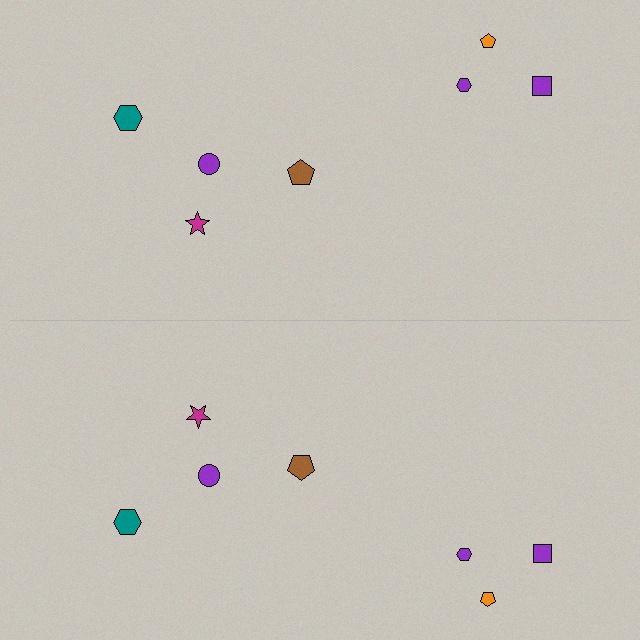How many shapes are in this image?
There are 14 shapes in this image.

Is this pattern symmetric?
Yes, this pattern has bilateral (reflection) symmetry.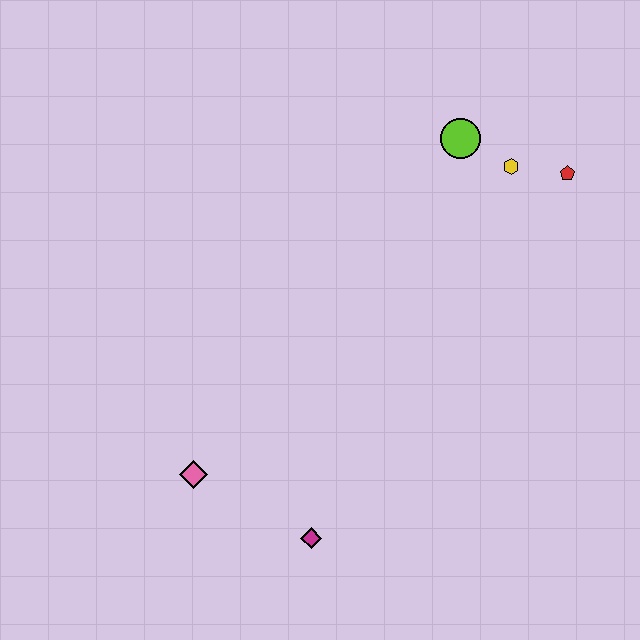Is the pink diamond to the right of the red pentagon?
No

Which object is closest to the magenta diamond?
The pink diamond is closest to the magenta diamond.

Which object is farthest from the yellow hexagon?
The pink diamond is farthest from the yellow hexagon.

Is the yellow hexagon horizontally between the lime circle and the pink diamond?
No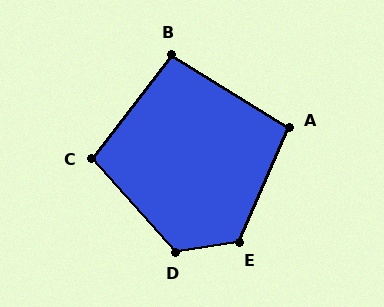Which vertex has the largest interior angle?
E, at approximately 123 degrees.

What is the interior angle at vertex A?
Approximately 98 degrees (obtuse).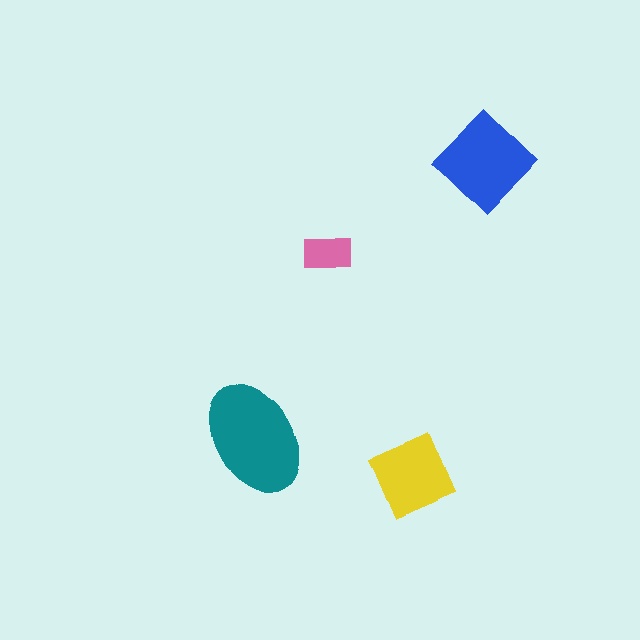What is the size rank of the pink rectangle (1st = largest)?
4th.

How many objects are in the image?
There are 4 objects in the image.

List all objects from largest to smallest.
The teal ellipse, the blue diamond, the yellow square, the pink rectangle.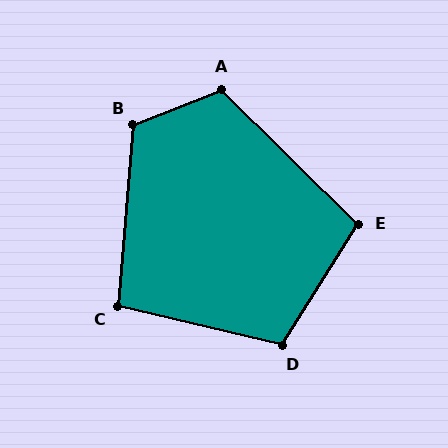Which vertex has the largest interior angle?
B, at approximately 117 degrees.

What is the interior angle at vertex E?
Approximately 102 degrees (obtuse).